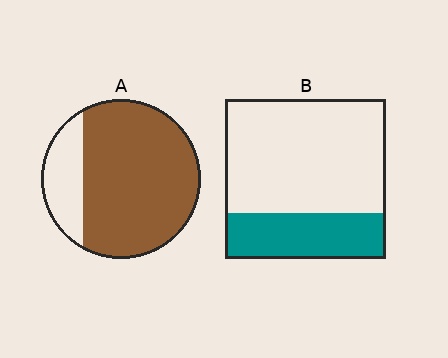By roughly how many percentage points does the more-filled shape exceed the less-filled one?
By roughly 50 percentage points (A over B).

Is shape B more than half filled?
No.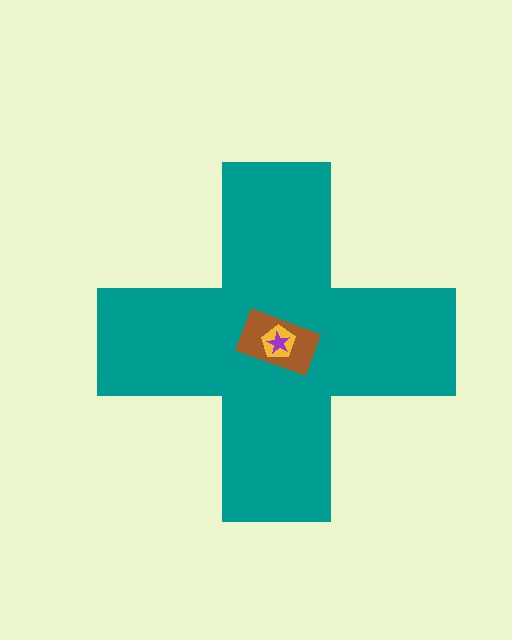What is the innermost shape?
The purple star.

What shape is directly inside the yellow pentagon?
The purple star.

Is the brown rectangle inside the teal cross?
Yes.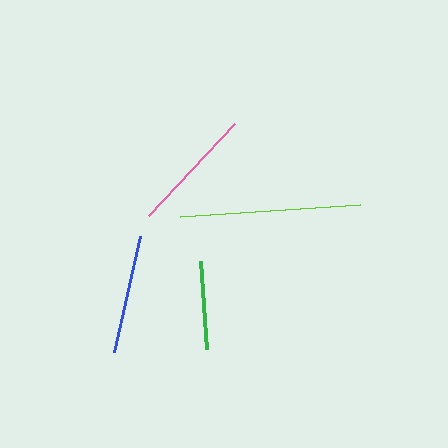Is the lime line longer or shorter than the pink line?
The lime line is longer than the pink line.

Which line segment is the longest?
The lime line is the longest at approximately 181 pixels.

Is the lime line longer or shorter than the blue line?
The lime line is longer than the blue line.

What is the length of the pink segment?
The pink segment is approximately 126 pixels long.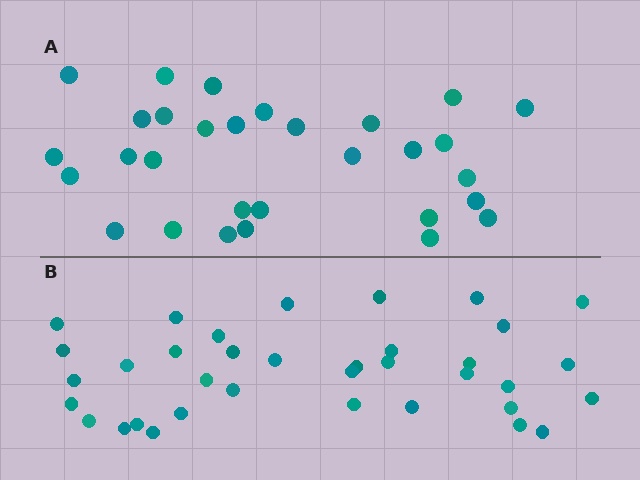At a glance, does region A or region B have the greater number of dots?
Region B (the bottom region) has more dots.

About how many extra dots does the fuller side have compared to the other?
Region B has about 6 more dots than region A.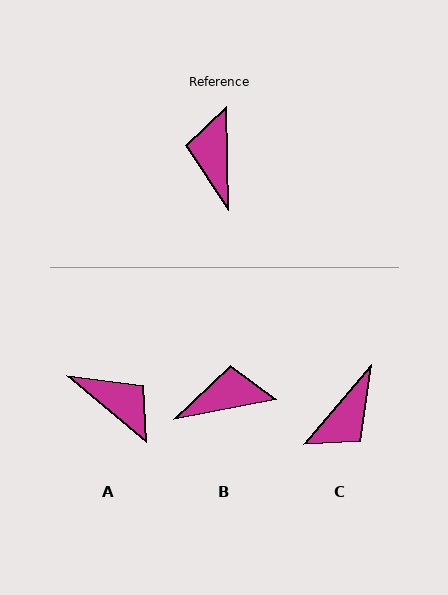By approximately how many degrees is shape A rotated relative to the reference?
Approximately 131 degrees clockwise.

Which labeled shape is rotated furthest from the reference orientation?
C, about 139 degrees away.